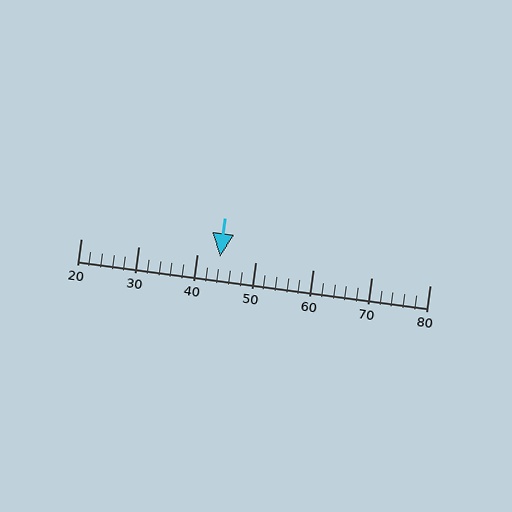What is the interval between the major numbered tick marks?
The major tick marks are spaced 10 units apart.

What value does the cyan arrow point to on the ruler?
The cyan arrow points to approximately 44.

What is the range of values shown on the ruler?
The ruler shows values from 20 to 80.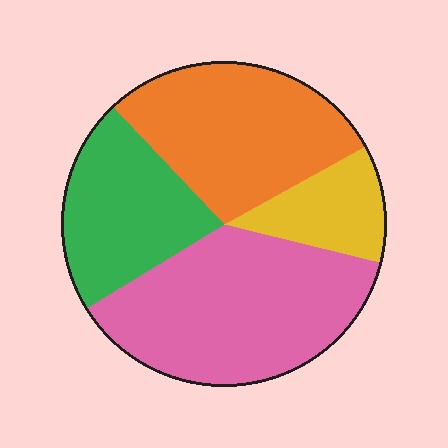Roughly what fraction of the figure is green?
Green covers 22% of the figure.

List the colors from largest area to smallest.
From largest to smallest: pink, orange, green, yellow.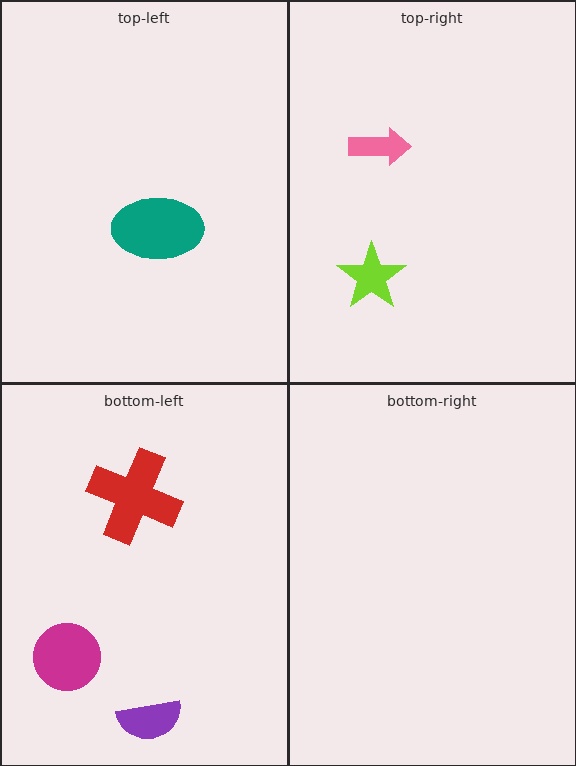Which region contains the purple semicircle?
The bottom-left region.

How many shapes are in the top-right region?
2.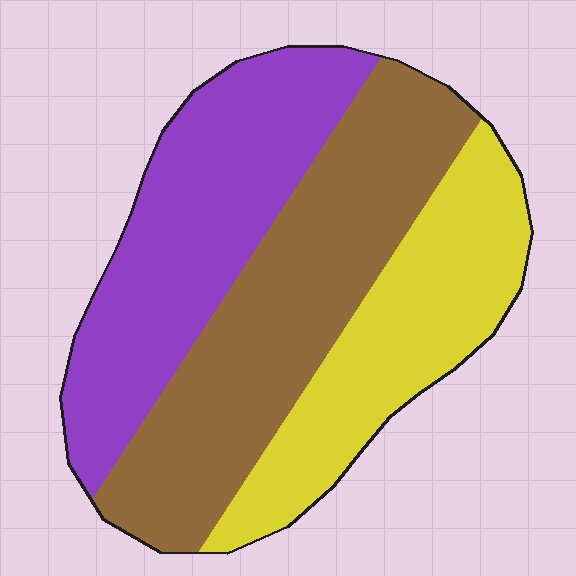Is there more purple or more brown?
Brown.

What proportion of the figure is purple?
Purple takes up between a third and a half of the figure.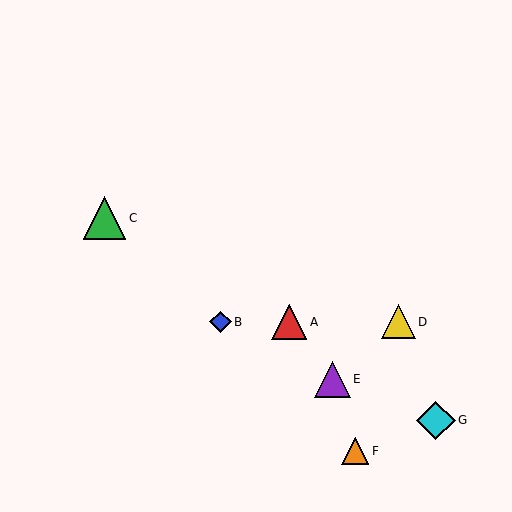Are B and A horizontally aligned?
Yes, both are at y≈322.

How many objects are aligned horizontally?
3 objects (A, B, D) are aligned horizontally.